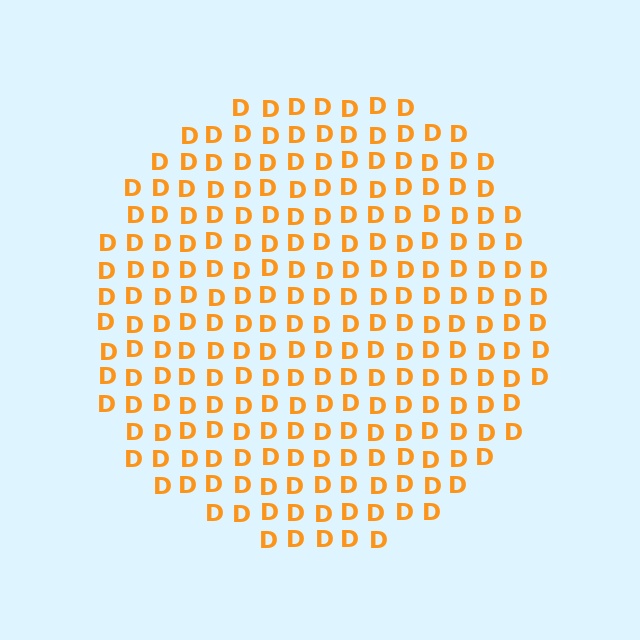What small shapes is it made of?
It is made of small letter D's.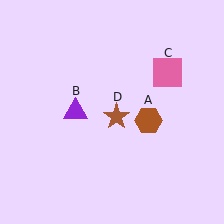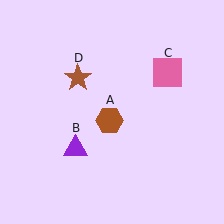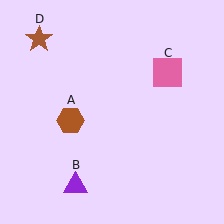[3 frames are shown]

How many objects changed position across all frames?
3 objects changed position: brown hexagon (object A), purple triangle (object B), brown star (object D).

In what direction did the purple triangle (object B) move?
The purple triangle (object B) moved down.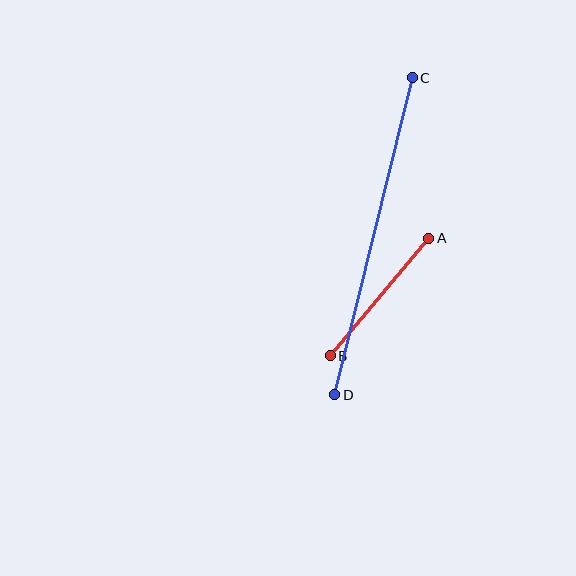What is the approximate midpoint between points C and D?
The midpoint is at approximately (374, 236) pixels.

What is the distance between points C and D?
The distance is approximately 326 pixels.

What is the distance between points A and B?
The distance is approximately 153 pixels.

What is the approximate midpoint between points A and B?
The midpoint is at approximately (380, 297) pixels.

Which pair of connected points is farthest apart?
Points C and D are farthest apart.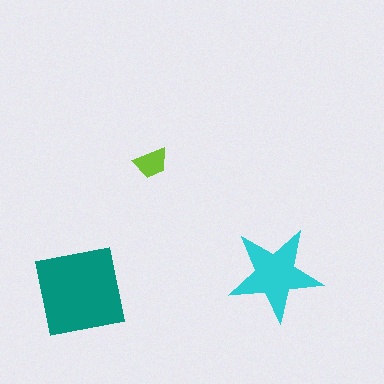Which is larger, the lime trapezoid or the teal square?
The teal square.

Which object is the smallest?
The lime trapezoid.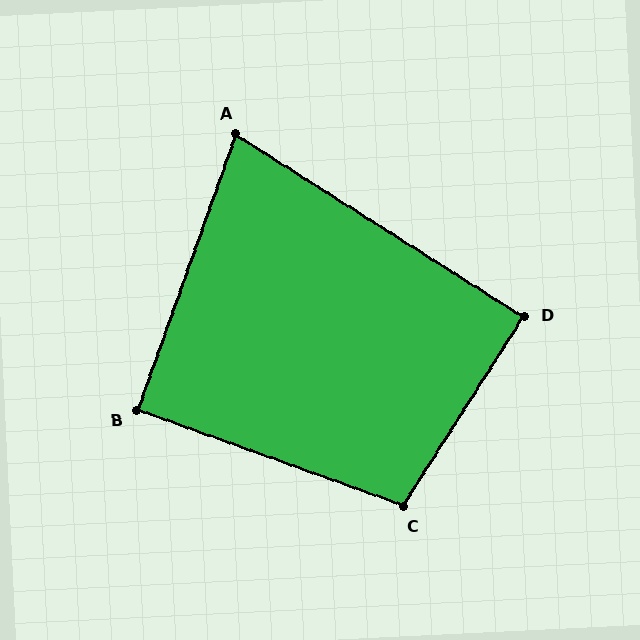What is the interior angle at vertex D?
Approximately 90 degrees (approximately right).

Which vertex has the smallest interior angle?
A, at approximately 77 degrees.